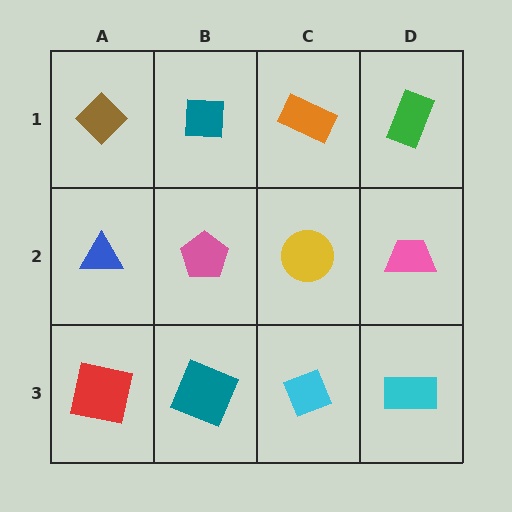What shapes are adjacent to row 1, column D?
A pink trapezoid (row 2, column D), an orange rectangle (row 1, column C).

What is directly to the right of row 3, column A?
A teal square.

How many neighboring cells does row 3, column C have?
3.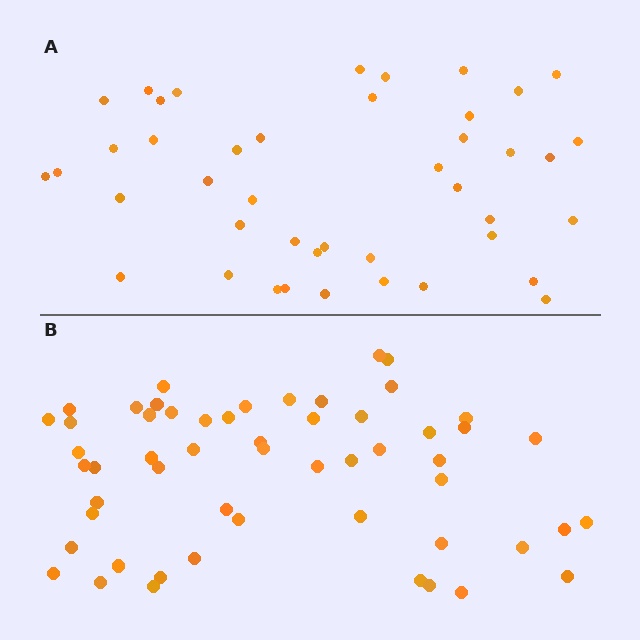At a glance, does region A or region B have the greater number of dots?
Region B (the bottom region) has more dots.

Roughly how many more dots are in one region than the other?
Region B has roughly 12 or so more dots than region A.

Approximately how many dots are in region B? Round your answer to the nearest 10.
About 60 dots. (The exact count is 55, which rounds to 60.)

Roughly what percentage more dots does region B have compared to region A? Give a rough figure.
About 30% more.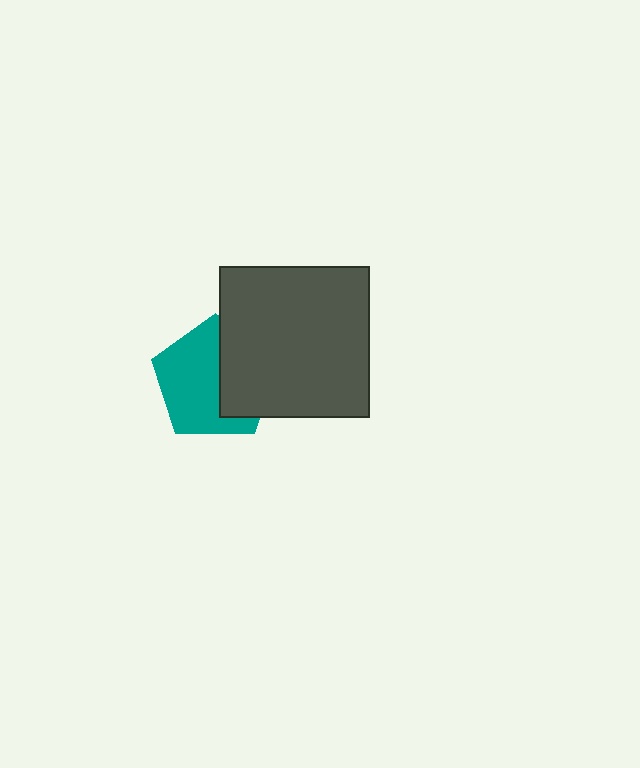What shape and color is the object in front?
The object in front is a dark gray square.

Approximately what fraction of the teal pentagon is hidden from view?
Roughly 39% of the teal pentagon is hidden behind the dark gray square.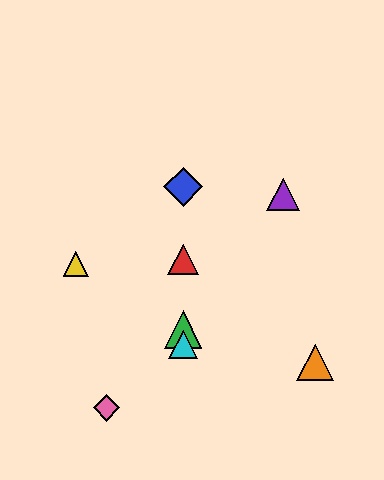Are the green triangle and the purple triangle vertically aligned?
No, the green triangle is at x≈183 and the purple triangle is at x≈283.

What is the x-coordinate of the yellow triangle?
The yellow triangle is at x≈76.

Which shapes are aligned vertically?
The red triangle, the blue diamond, the green triangle, the cyan triangle are aligned vertically.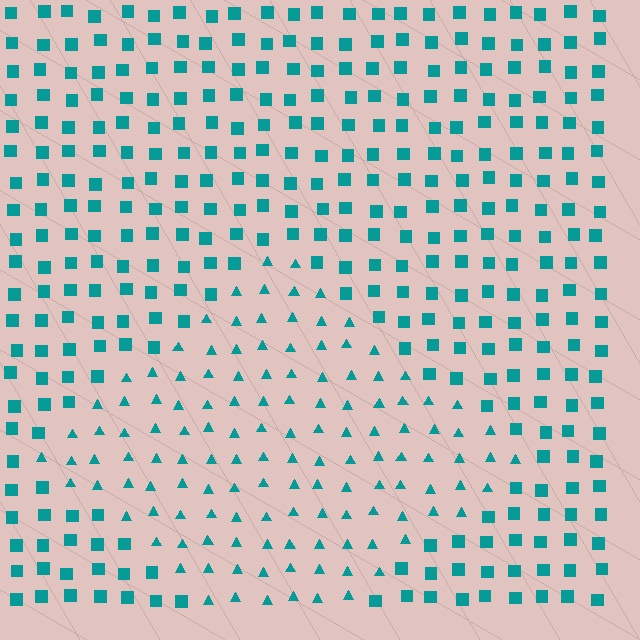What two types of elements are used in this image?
The image uses triangles inside the diamond region and squares outside it.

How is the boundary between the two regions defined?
The boundary is defined by a change in element shape: triangles inside vs. squares outside. All elements share the same color and spacing.